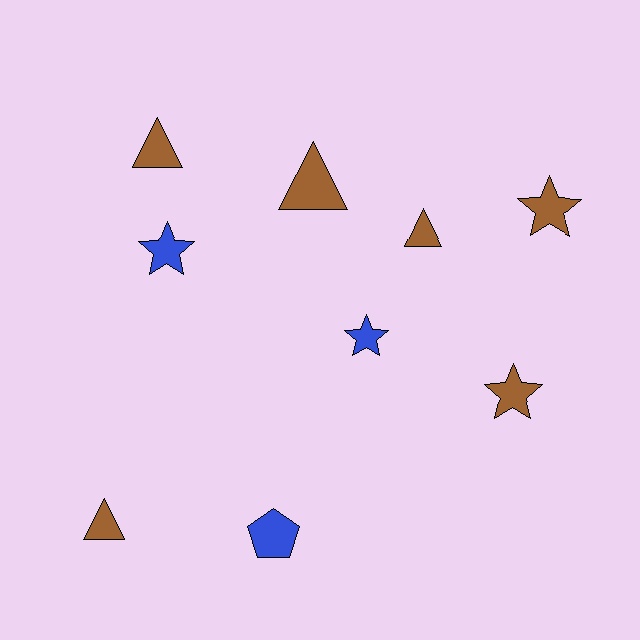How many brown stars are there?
There are 2 brown stars.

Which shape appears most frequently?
Star, with 4 objects.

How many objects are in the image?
There are 9 objects.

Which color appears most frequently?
Brown, with 6 objects.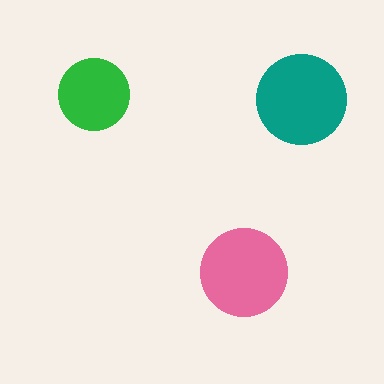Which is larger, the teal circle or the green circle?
The teal one.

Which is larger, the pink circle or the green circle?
The pink one.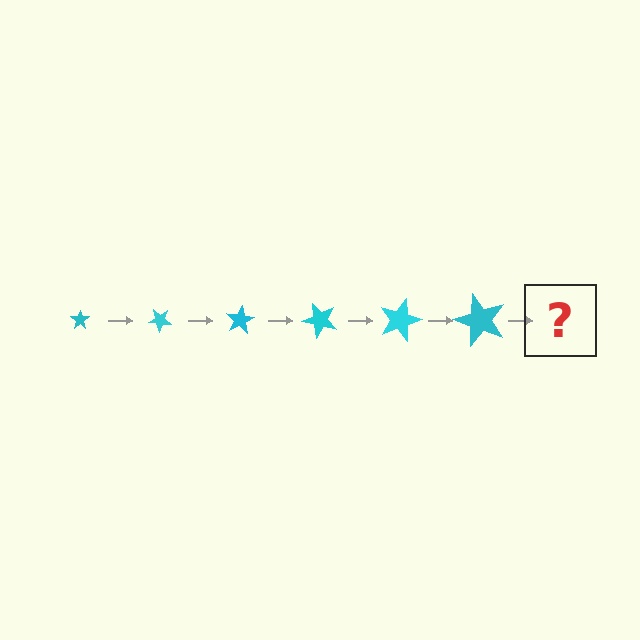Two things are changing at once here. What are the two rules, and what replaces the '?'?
The two rules are that the star grows larger each step and it rotates 40 degrees each step. The '?' should be a star, larger than the previous one and rotated 240 degrees from the start.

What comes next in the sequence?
The next element should be a star, larger than the previous one and rotated 240 degrees from the start.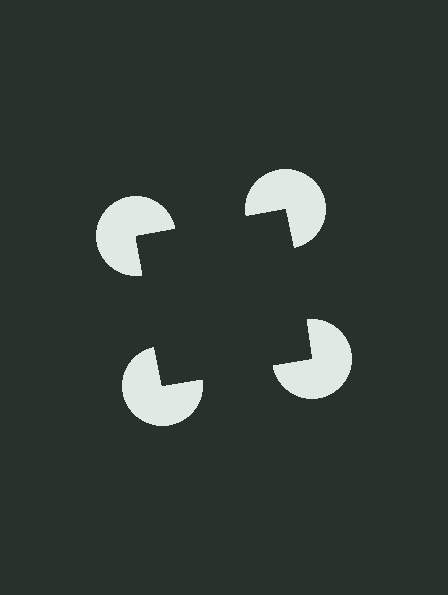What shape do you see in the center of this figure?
An illusory square — its edges are inferred from the aligned wedge cuts in the pac-man discs, not physically drawn.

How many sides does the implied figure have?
4 sides.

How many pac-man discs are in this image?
There are 4 — one at each vertex of the illusory square.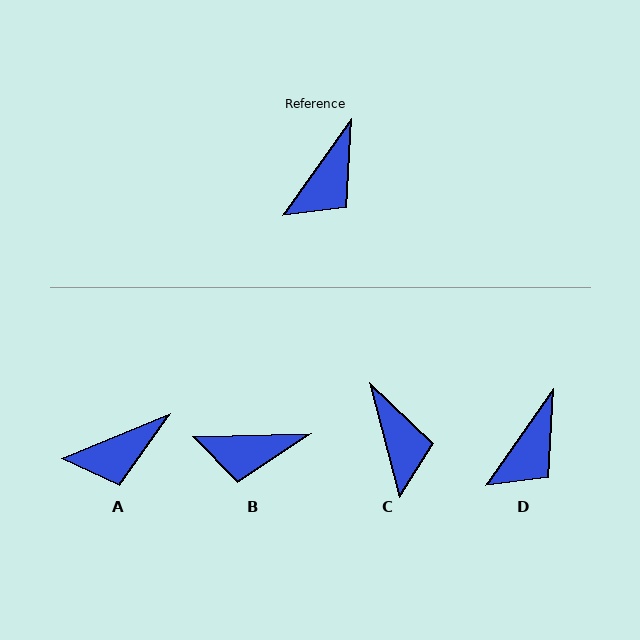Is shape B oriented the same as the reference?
No, it is off by about 53 degrees.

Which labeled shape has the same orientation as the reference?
D.